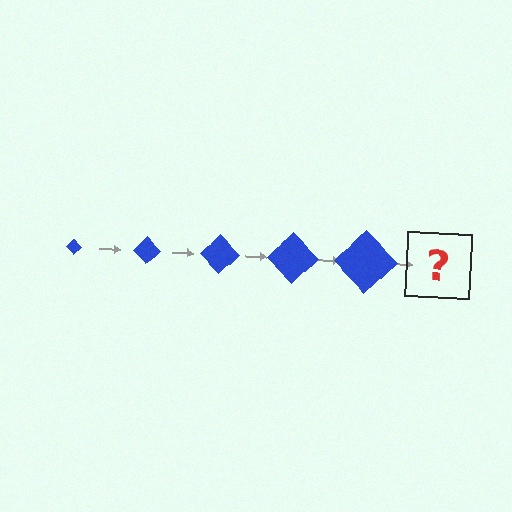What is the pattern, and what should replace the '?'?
The pattern is that the diamond gets progressively larger each step. The '?' should be a blue diamond, larger than the previous one.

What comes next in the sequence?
The next element should be a blue diamond, larger than the previous one.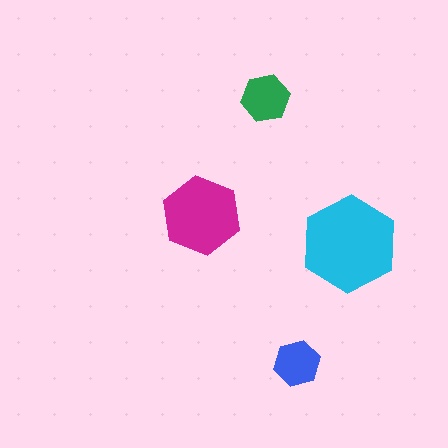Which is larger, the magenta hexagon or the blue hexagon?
The magenta one.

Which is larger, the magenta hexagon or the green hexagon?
The magenta one.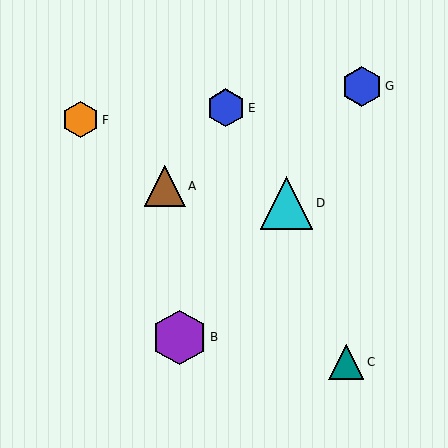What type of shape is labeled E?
Shape E is a blue hexagon.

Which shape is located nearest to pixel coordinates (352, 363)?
The teal triangle (labeled C) at (346, 362) is nearest to that location.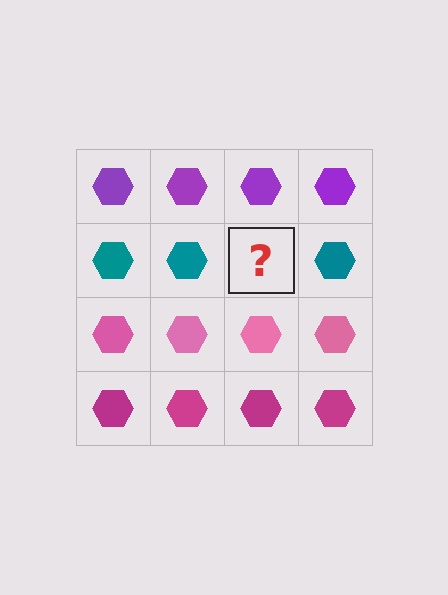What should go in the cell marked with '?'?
The missing cell should contain a teal hexagon.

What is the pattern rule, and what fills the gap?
The rule is that each row has a consistent color. The gap should be filled with a teal hexagon.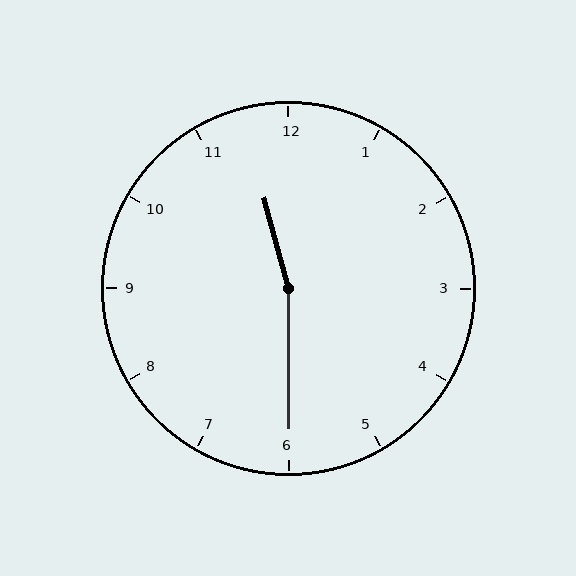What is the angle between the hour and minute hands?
Approximately 165 degrees.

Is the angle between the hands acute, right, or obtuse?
It is obtuse.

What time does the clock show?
11:30.